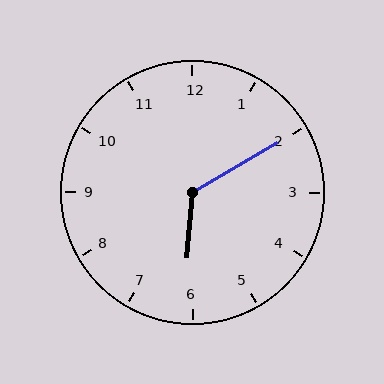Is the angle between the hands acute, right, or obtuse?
It is obtuse.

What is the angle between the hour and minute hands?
Approximately 125 degrees.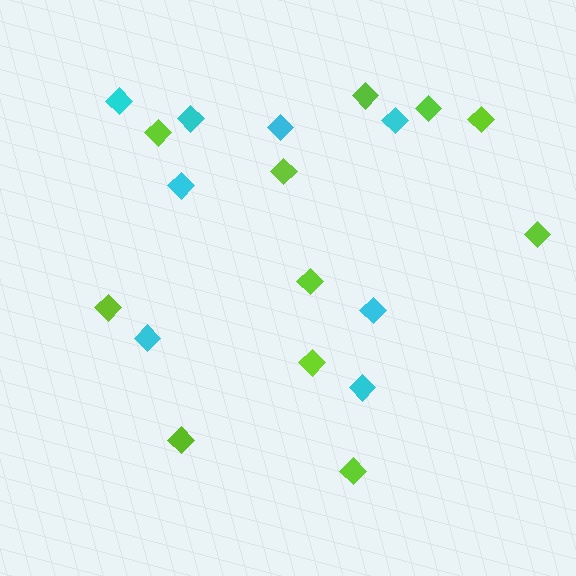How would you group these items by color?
There are 2 groups: one group of lime diamonds (11) and one group of cyan diamonds (8).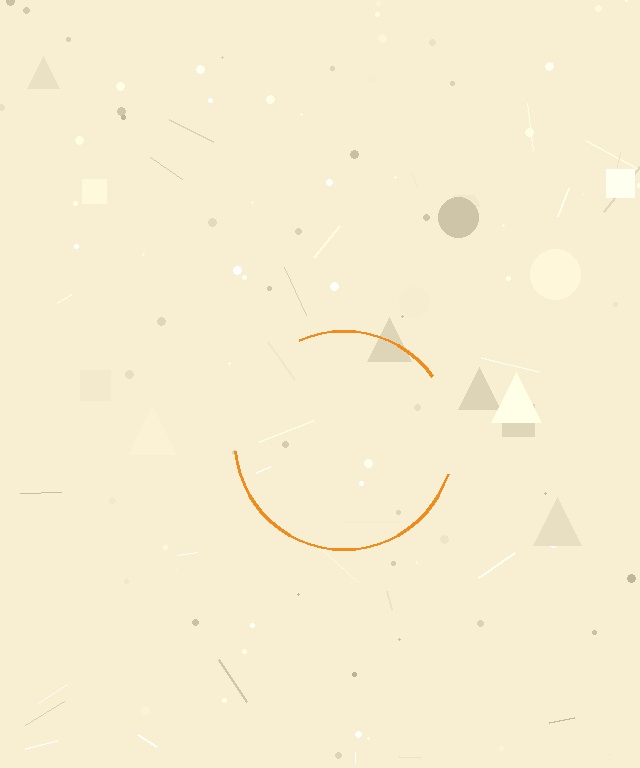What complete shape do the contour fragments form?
The contour fragments form a circle.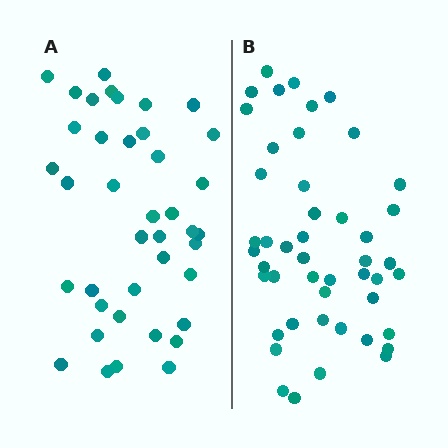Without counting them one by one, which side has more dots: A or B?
Region B (the right region) has more dots.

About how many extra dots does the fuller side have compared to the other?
Region B has roughly 8 or so more dots than region A.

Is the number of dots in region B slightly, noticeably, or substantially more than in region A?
Region B has only slightly more — the two regions are fairly close. The ratio is roughly 1.2 to 1.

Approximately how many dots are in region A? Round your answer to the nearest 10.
About 40 dots.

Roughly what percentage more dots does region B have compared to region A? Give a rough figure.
About 20% more.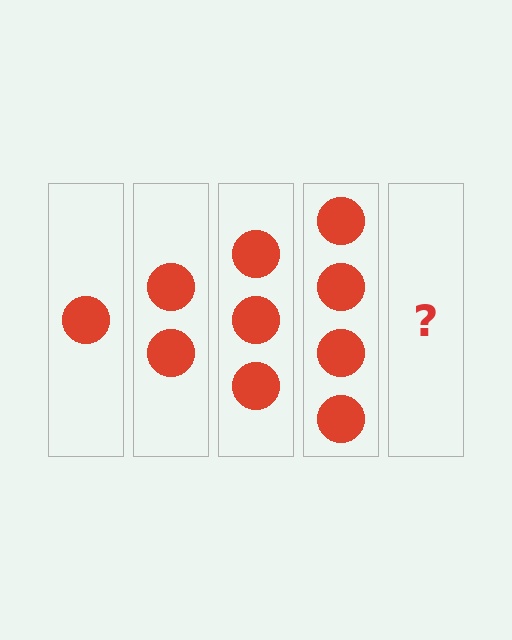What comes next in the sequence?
The next element should be 5 circles.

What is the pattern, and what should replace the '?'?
The pattern is that each step adds one more circle. The '?' should be 5 circles.